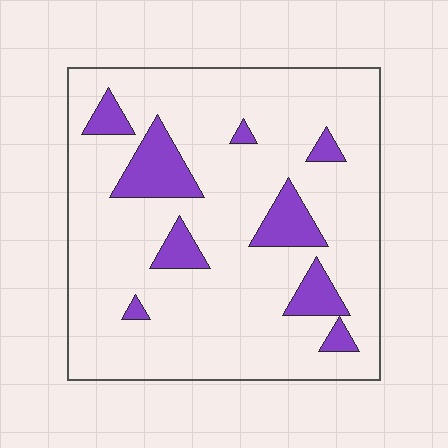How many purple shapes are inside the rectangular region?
9.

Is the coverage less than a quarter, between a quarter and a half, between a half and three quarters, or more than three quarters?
Less than a quarter.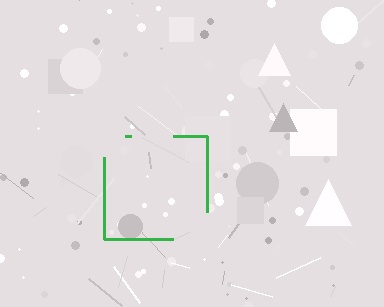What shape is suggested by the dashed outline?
The dashed outline suggests a square.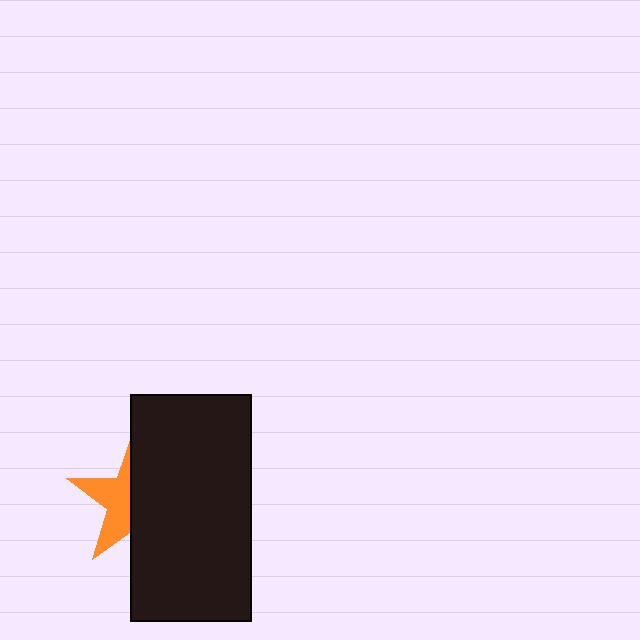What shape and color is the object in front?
The object in front is a black rectangle.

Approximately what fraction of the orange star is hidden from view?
Roughly 58% of the orange star is hidden behind the black rectangle.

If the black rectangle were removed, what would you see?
You would see the complete orange star.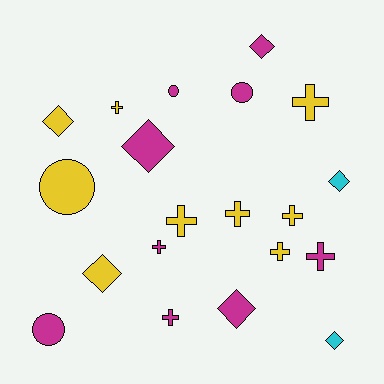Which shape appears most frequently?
Cross, with 9 objects.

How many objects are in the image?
There are 20 objects.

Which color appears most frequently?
Yellow, with 9 objects.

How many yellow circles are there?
There is 1 yellow circle.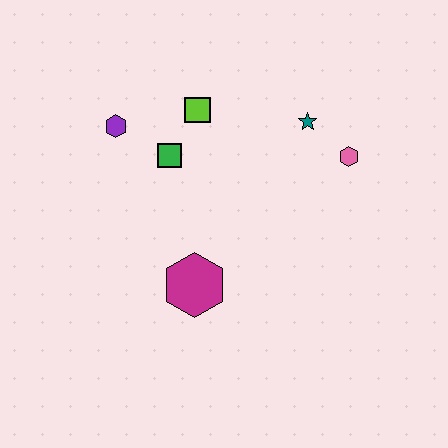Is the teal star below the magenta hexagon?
No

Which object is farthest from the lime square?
The magenta hexagon is farthest from the lime square.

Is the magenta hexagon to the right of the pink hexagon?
No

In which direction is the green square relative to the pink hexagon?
The green square is to the left of the pink hexagon.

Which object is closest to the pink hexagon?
The teal star is closest to the pink hexagon.